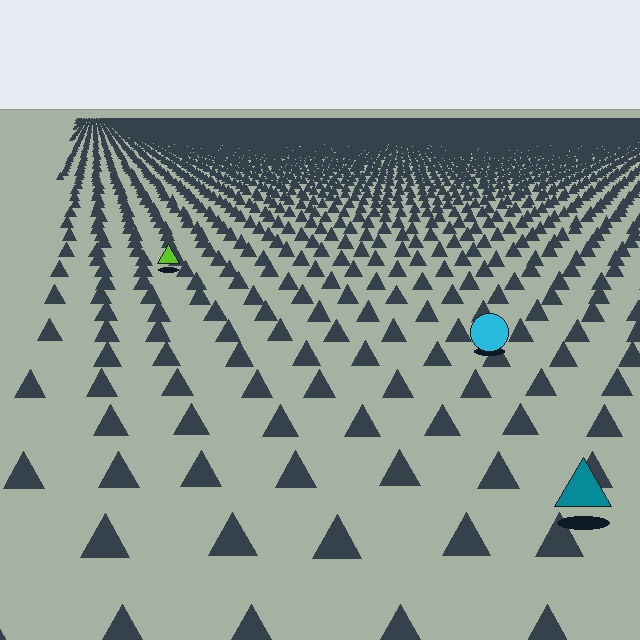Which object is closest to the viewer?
The teal triangle is closest. The texture marks near it are larger and more spread out.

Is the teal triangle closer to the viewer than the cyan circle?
Yes. The teal triangle is closer — you can tell from the texture gradient: the ground texture is coarser near it.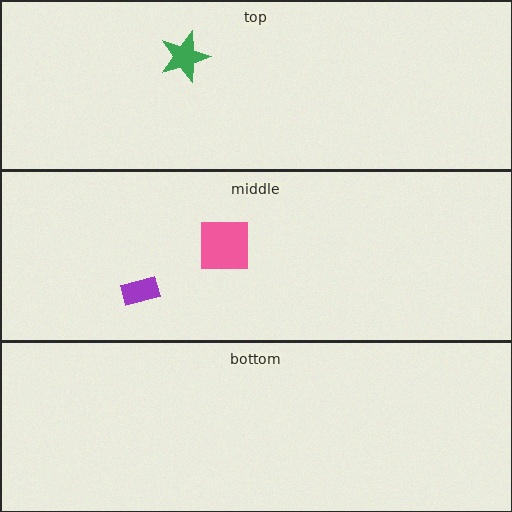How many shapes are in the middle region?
2.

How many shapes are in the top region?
1.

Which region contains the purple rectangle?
The middle region.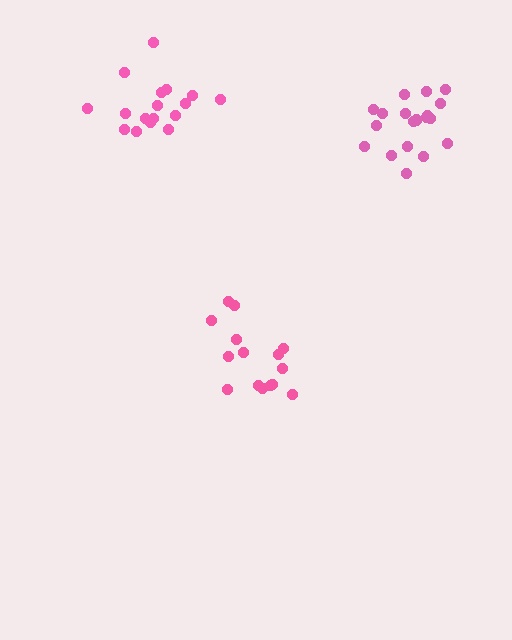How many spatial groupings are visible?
There are 3 spatial groupings.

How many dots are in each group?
Group 1: 17 dots, Group 2: 20 dots, Group 3: 15 dots (52 total).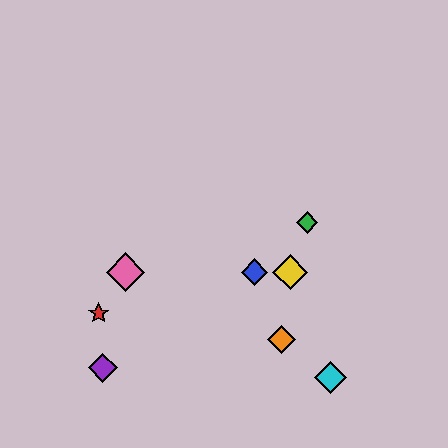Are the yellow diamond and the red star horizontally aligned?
No, the yellow diamond is at y≈272 and the red star is at y≈313.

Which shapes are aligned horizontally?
The blue diamond, the yellow diamond, the pink diamond are aligned horizontally.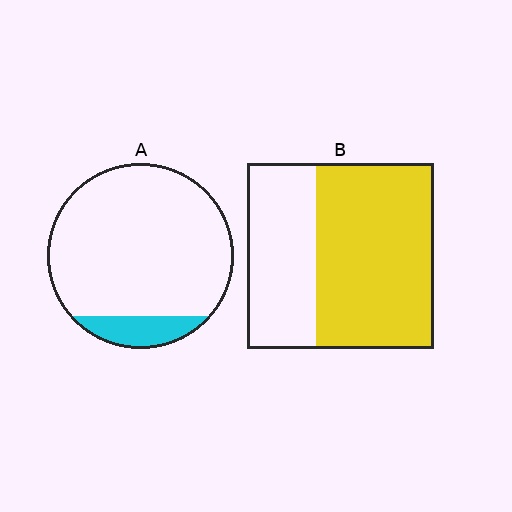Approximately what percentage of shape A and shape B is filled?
A is approximately 10% and B is approximately 65%.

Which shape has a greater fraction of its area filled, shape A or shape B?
Shape B.